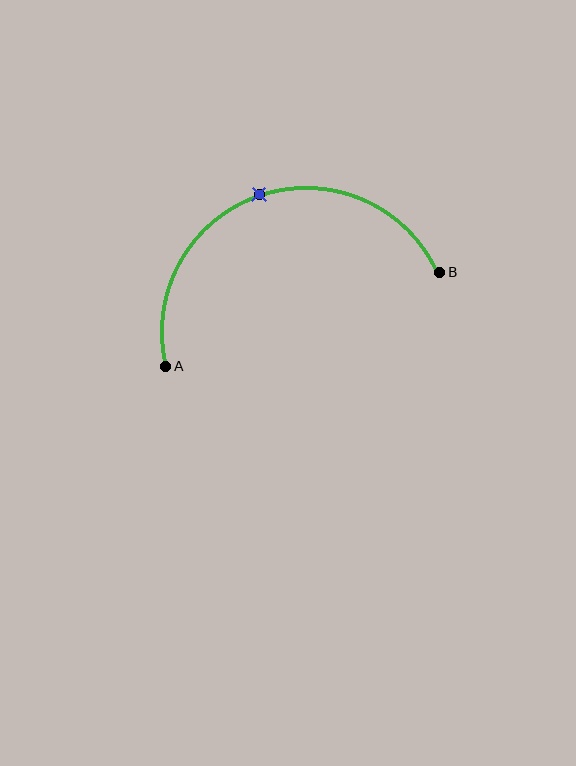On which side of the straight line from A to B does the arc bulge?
The arc bulges above the straight line connecting A and B.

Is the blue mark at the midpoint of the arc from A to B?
Yes. The blue mark lies on the arc at equal arc-length from both A and B — it is the arc midpoint.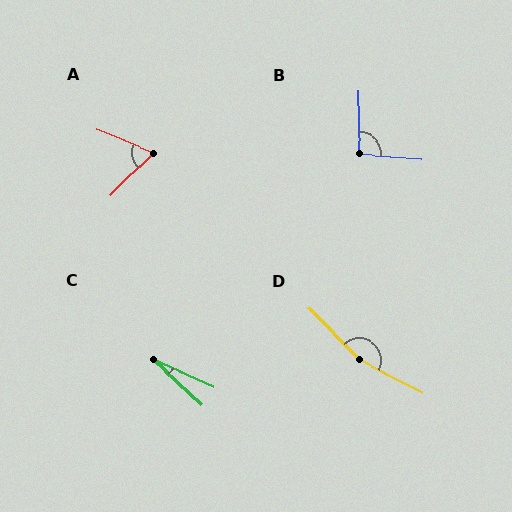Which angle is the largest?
D, at approximately 161 degrees.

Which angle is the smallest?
C, at approximately 19 degrees.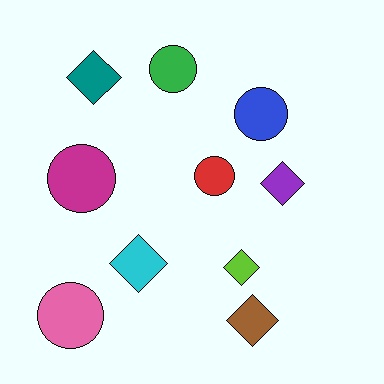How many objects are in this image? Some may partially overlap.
There are 10 objects.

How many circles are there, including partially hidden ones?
There are 5 circles.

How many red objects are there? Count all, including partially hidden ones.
There is 1 red object.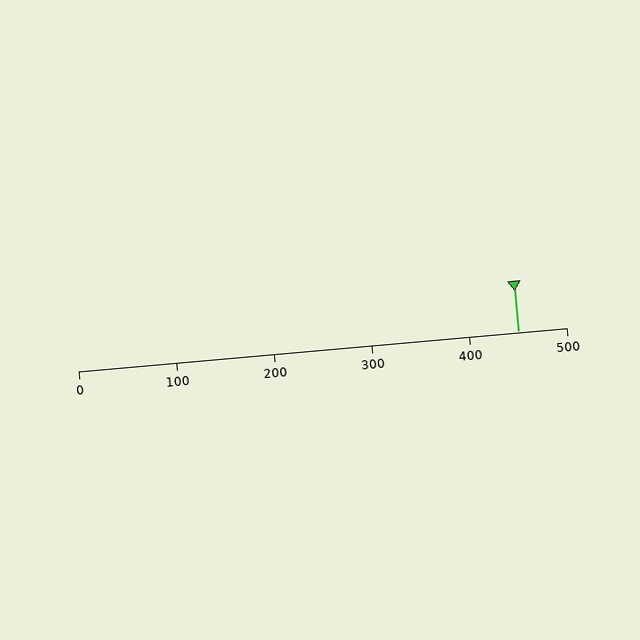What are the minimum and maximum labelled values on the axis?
The axis runs from 0 to 500.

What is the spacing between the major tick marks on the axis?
The major ticks are spaced 100 apart.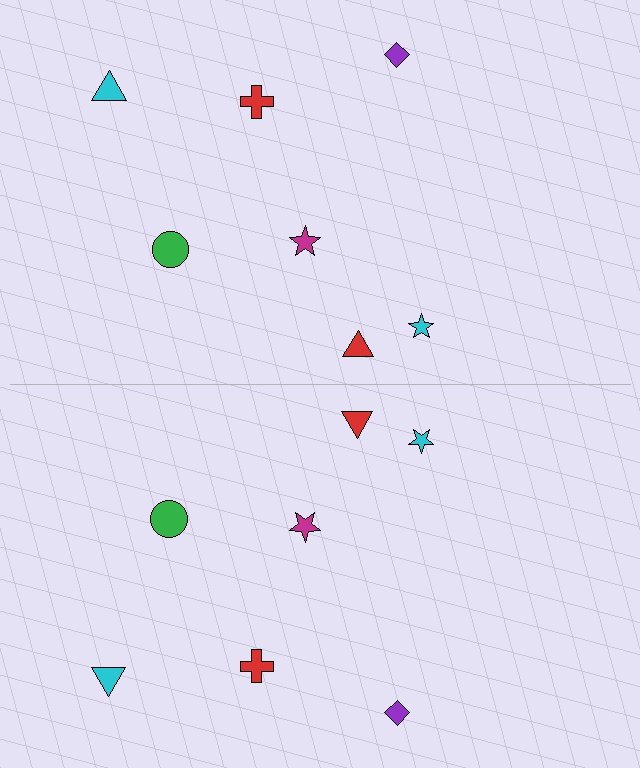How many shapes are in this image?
There are 14 shapes in this image.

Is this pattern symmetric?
Yes, this pattern has bilateral (reflection) symmetry.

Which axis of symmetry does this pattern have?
The pattern has a horizontal axis of symmetry running through the center of the image.